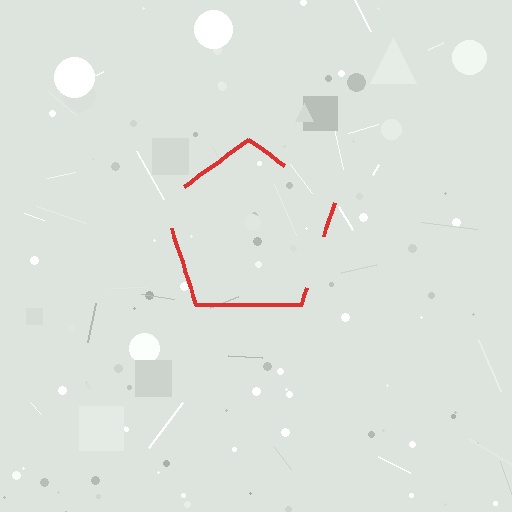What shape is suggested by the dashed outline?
The dashed outline suggests a pentagon.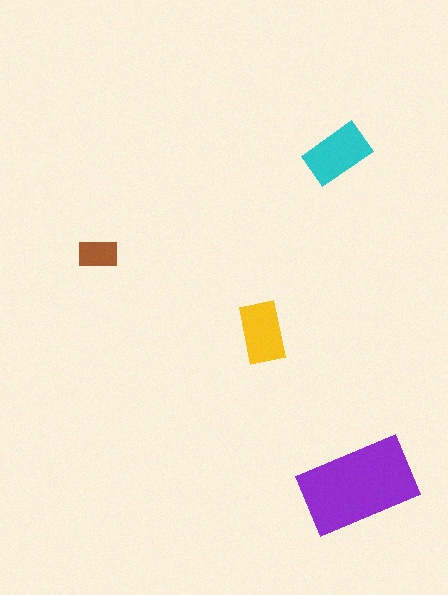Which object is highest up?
The cyan rectangle is topmost.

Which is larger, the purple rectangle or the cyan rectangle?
The purple one.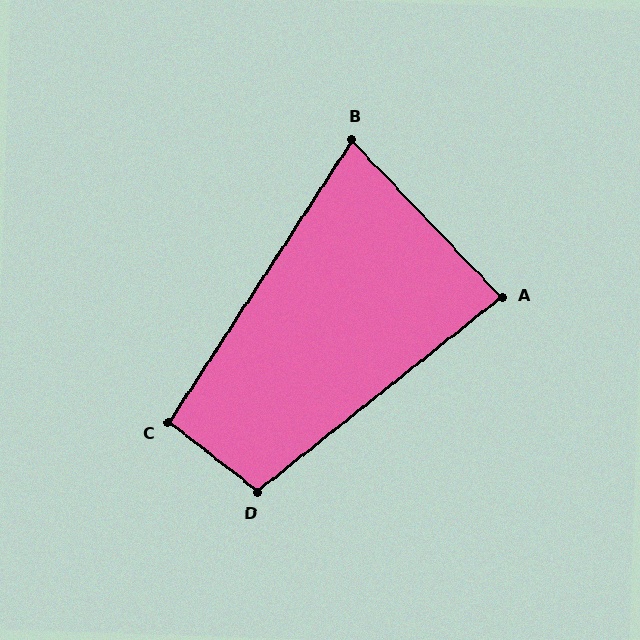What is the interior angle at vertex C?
Approximately 95 degrees (obtuse).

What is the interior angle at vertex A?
Approximately 85 degrees (acute).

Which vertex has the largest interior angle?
D, at approximately 104 degrees.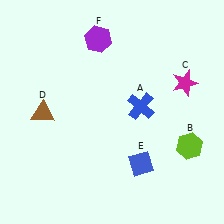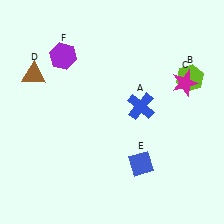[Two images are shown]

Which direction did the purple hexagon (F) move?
The purple hexagon (F) moved left.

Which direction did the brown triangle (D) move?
The brown triangle (D) moved up.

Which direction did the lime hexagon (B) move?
The lime hexagon (B) moved up.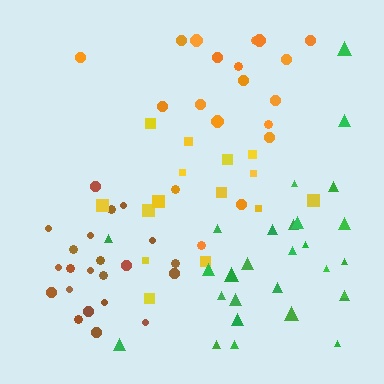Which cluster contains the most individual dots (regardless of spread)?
Green (28).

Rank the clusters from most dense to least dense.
brown, orange, green, yellow.